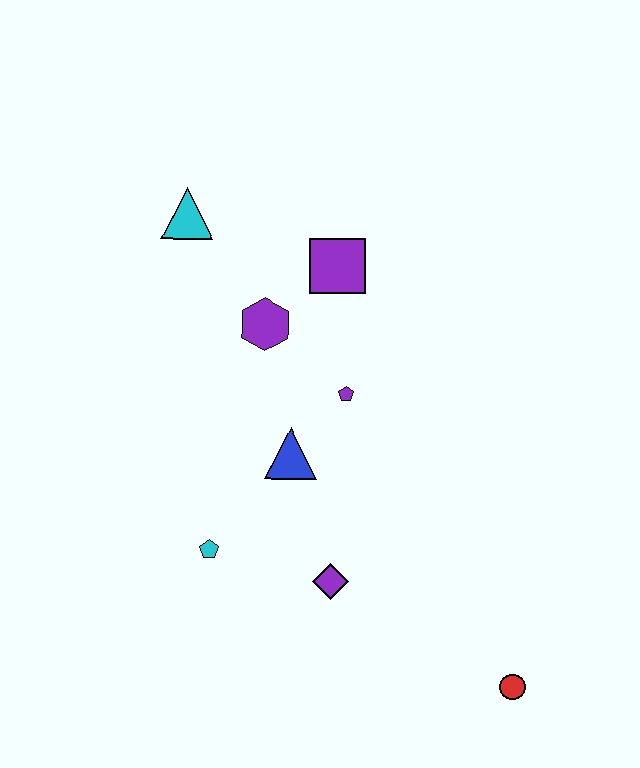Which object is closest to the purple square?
The purple hexagon is closest to the purple square.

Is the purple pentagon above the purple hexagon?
No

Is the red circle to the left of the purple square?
No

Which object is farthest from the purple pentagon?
The red circle is farthest from the purple pentagon.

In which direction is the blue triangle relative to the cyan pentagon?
The blue triangle is above the cyan pentagon.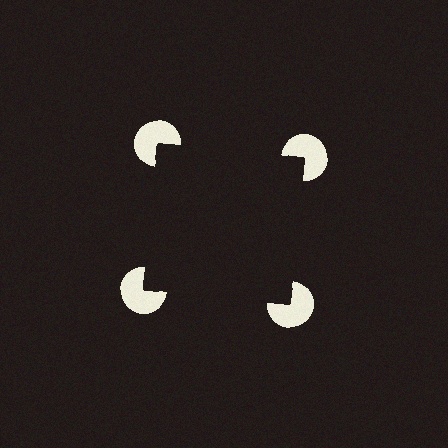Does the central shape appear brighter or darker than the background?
It typically appears slightly darker than the background, even though no actual brightness change is drawn.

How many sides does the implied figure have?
4 sides.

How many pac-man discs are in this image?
There are 4 — one at each vertex of the illusory square.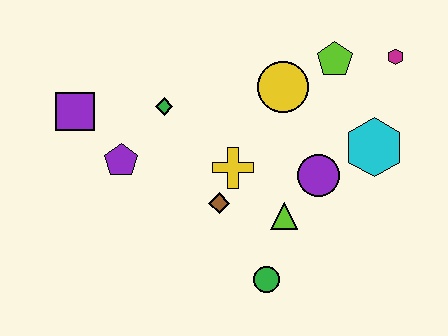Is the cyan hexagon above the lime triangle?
Yes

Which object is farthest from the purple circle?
The purple square is farthest from the purple circle.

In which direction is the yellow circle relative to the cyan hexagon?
The yellow circle is to the left of the cyan hexagon.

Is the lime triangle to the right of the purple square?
Yes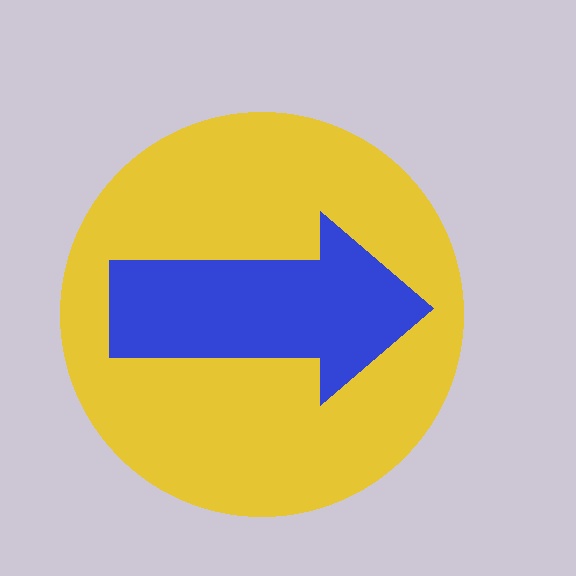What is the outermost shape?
The yellow circle.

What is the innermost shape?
The blue arrow.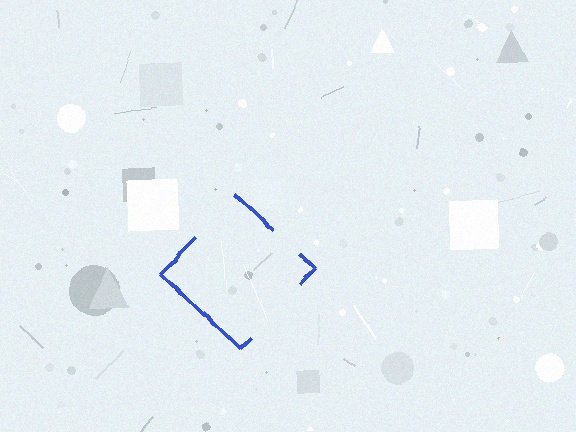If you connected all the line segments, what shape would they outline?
They would outline a diamond.